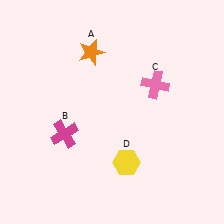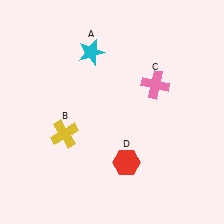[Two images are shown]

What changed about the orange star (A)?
In Image 1, A is orange. In Image 2, it changed to cyan.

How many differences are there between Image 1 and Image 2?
There are 3 differences between the two images.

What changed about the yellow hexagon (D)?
In Image 1, D is yellow. In Image 2, it changed to red.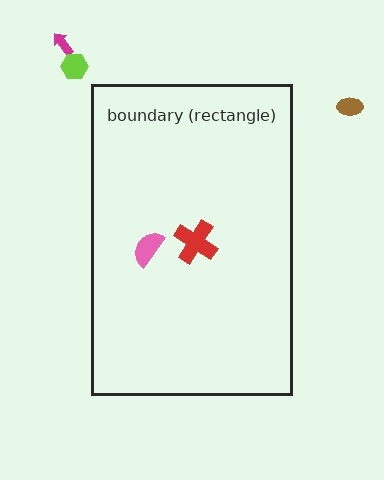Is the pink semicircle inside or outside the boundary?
Inside.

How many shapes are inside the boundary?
2 inside, 3 outside.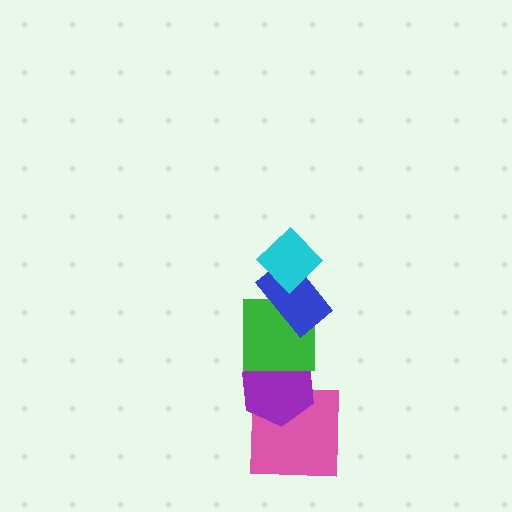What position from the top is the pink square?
The pink square is 5th from the top.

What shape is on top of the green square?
The blue rectangle is on top of the green square.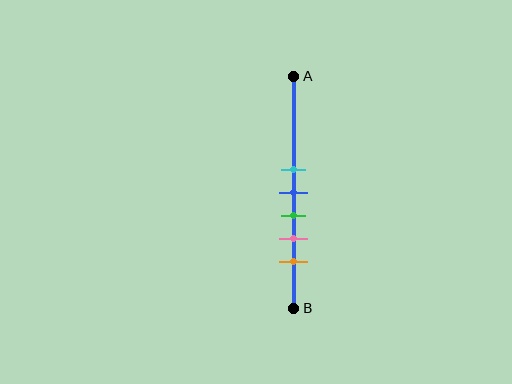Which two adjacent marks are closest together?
The cyan and blue marks are the closest adjacent pair.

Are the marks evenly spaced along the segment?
Yes, the marks are approximately evenly spaced.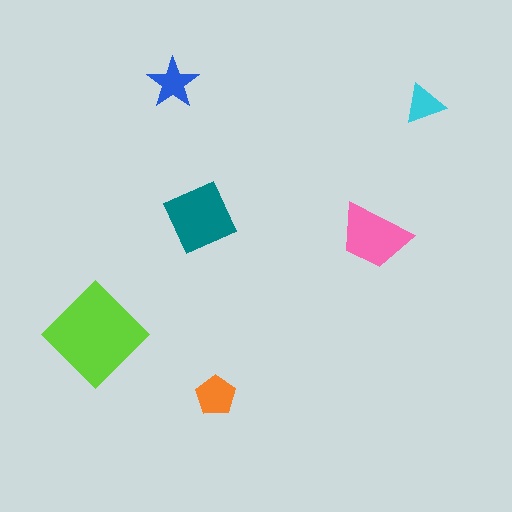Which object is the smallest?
The cyan triangle.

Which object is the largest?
The lime diamond.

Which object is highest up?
The blue star is topmost.